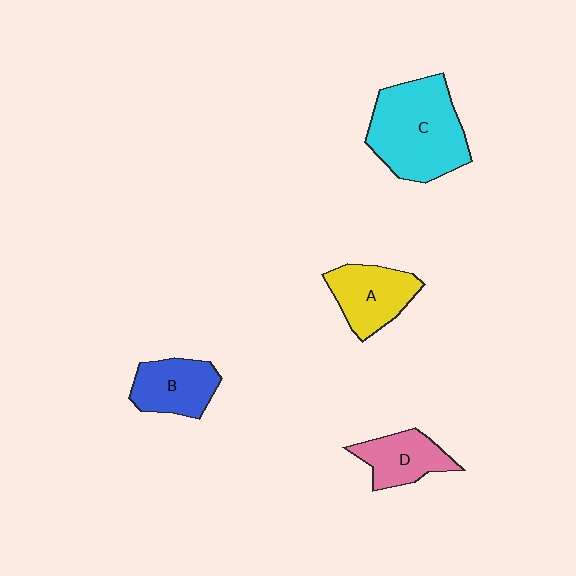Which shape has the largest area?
Shape C (cyan).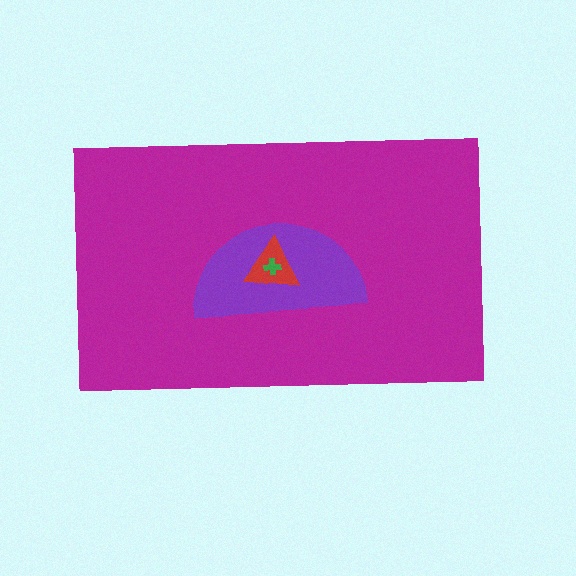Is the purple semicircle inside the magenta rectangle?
Yes.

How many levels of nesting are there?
4.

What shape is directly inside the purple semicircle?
The red triangle.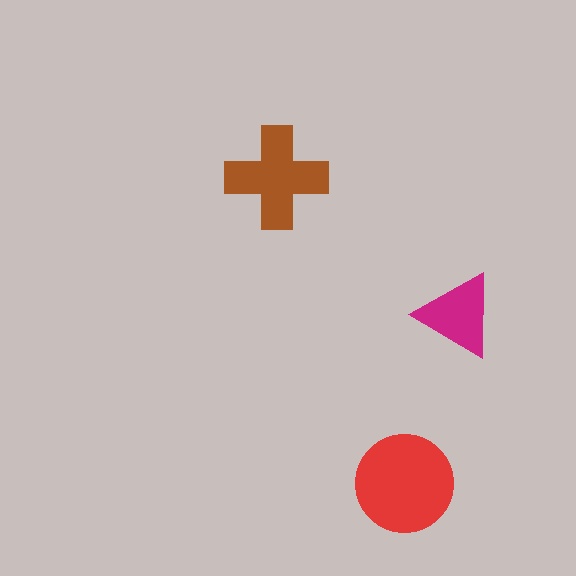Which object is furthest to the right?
The magenta triangle is rightmost.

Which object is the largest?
The red circle.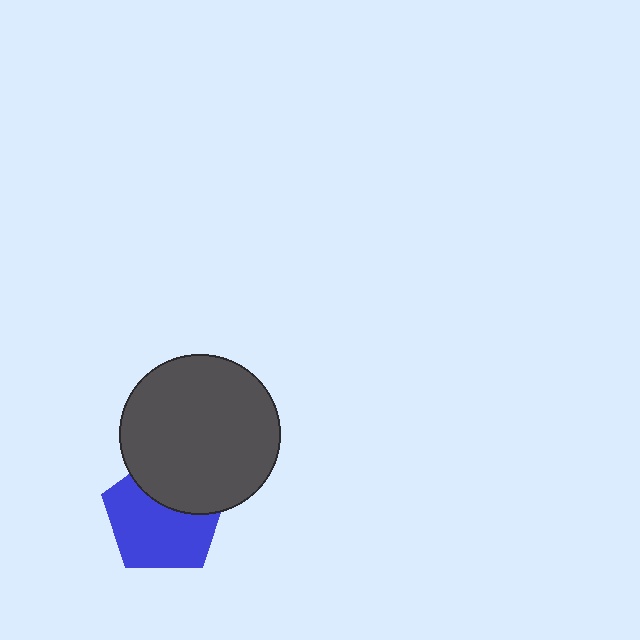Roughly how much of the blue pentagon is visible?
About half of it is visible (roughly 64%).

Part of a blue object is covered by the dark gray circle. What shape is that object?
It is a pentagon.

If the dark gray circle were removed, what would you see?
You would see the complete blue pentagon.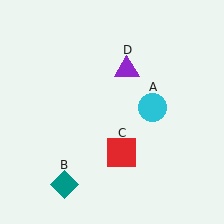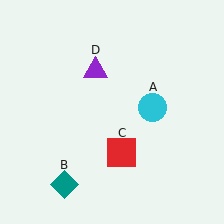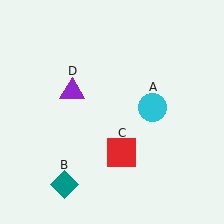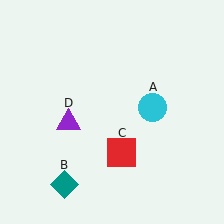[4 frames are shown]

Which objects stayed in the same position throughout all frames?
Cyan circle (object A) and teal diamond (object B) and red square (object C) remained stationary.